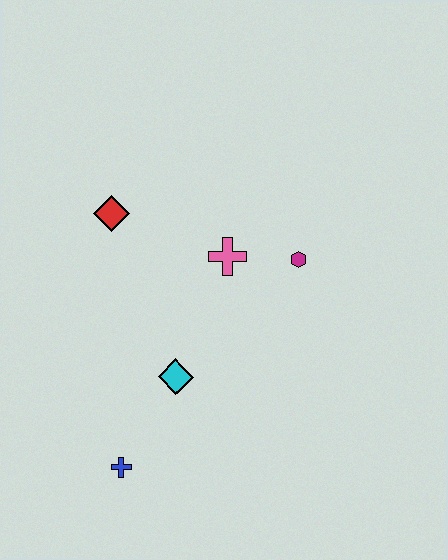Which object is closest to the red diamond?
The pink cross is closest to the red diamond.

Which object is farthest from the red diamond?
The blue cross is farthest from the red diamond.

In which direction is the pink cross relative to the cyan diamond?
The pink cross is above the cyan diamond.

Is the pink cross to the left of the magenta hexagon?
Yes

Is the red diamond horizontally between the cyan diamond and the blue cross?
No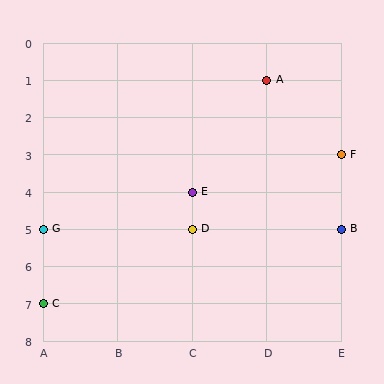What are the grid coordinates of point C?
Point C is at grid coordinates (A, 7).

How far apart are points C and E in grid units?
Points C and E are 2 columns and 3 rows apart (about 3.6 grid units diagonally).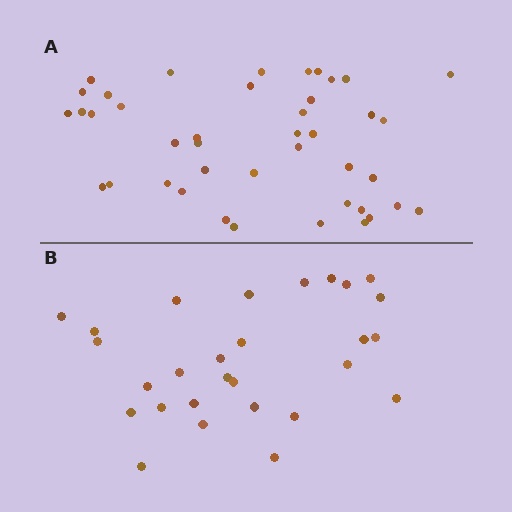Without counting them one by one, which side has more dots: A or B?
Region A (the top region) has more dots.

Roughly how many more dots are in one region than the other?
Region A has approximately 15 more dots than region B.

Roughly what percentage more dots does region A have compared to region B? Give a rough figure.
About 50% more.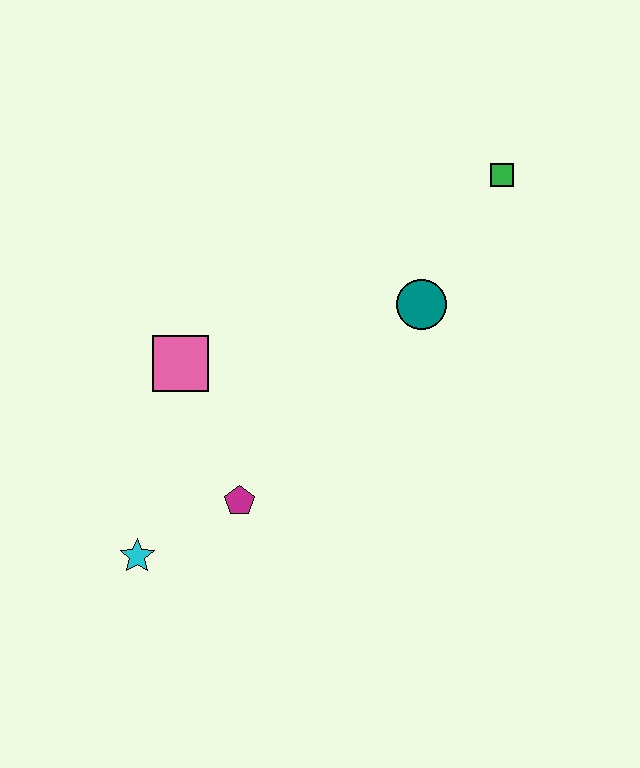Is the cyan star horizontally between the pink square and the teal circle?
No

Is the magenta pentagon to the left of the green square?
Yes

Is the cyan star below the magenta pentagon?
Yes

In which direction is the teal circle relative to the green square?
The teal circle is below the green square.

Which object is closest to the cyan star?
The magenta pentagon is closest to the cyan star.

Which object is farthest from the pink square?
The green square is farthest from the pink square.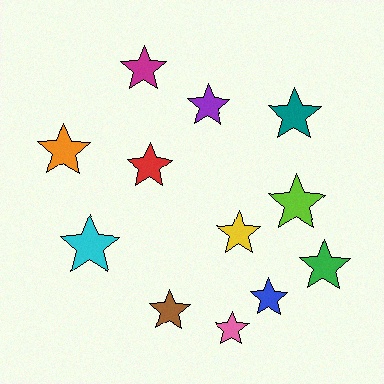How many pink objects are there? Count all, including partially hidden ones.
There is 1 pink object.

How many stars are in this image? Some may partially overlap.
There are 12 stars.